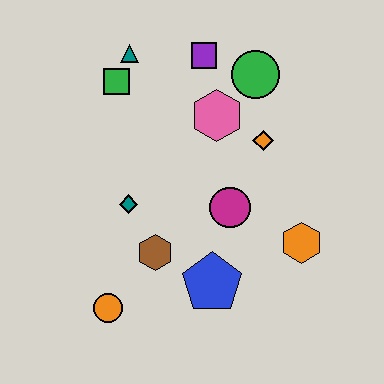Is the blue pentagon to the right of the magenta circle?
No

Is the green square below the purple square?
Yes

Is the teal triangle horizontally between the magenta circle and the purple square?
No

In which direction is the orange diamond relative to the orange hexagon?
The orange diamond is above the orange hexagon.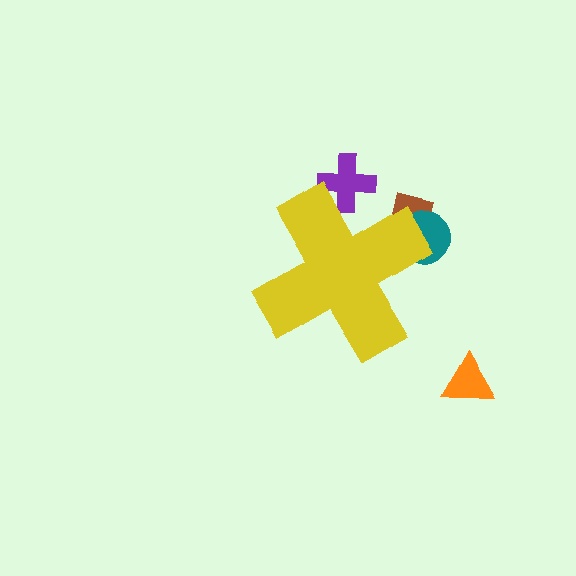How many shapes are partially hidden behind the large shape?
3 shapes are partially hidden.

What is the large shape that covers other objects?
A yellow cross.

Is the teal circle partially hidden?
Yes, the teal circle is partially hidden behind the yellow cross.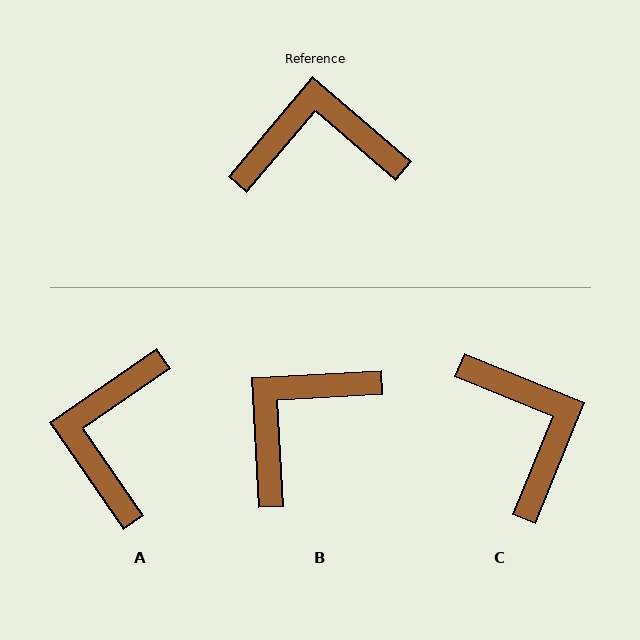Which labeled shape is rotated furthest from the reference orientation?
A, about 75 degrees away.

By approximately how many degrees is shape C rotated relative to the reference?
Approximately 72 degrees clockwise.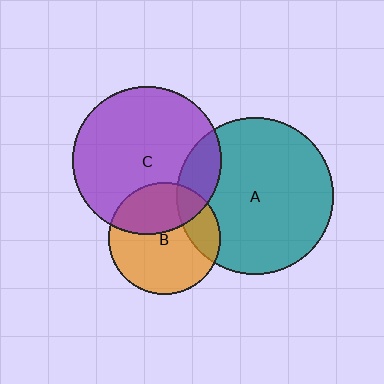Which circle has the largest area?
Circle A (teal).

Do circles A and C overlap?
Yes.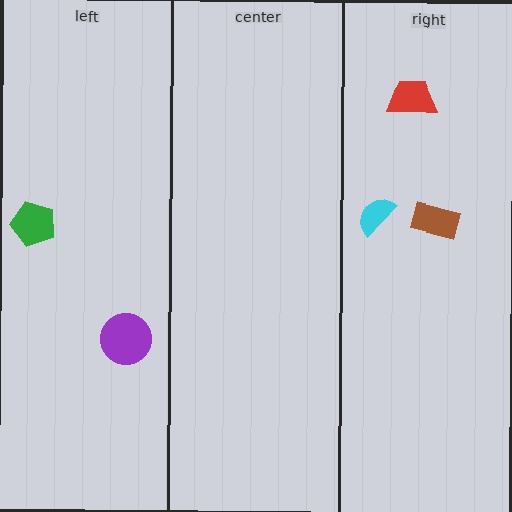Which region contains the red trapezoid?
The right region.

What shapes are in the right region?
The red trapezoid, the brown rectangle, the cyan semicircle.